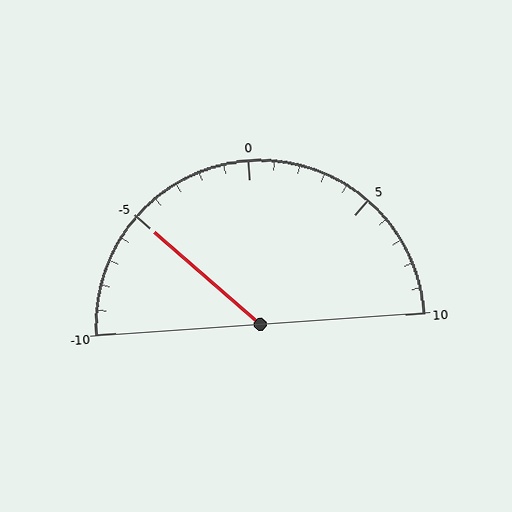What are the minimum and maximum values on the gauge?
The gauge ranges from -10 to 10.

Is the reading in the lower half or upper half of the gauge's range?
The reading is in the lower half of the range (-10 to 10).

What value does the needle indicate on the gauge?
The needle indicates approximately -5.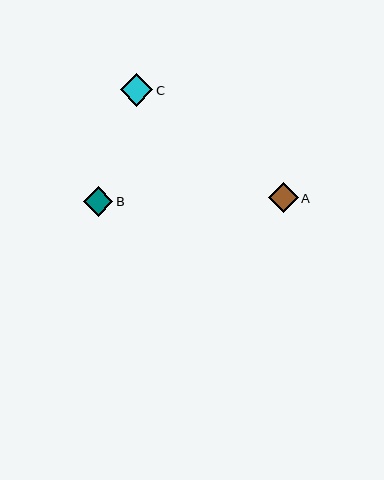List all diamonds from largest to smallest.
From largest to smallest: C, A, B.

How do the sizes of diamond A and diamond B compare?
Diamond A and diamond B are approximately the same size.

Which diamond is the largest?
Diamond C is the largest with a size of approximately 33 pixels.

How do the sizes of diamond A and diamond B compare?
Diamond A and diamond B are approximately the same size.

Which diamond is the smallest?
Diamond B is the smallest with a size of approximately 29 pixels.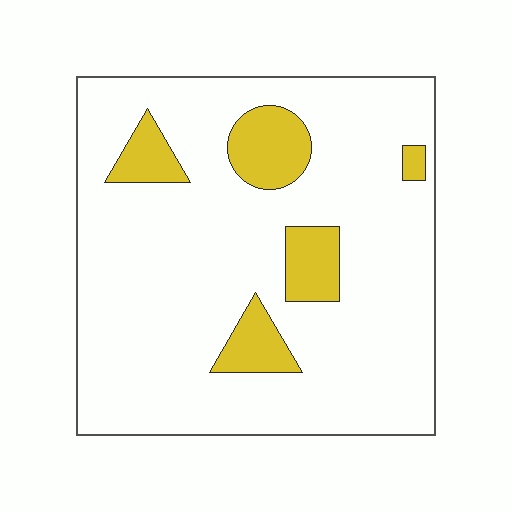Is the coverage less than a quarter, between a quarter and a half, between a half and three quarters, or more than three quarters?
Less than a quarter.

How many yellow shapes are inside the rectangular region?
5.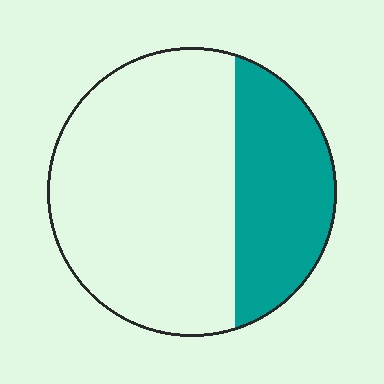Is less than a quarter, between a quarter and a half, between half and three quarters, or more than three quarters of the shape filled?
Between a quarter and a half.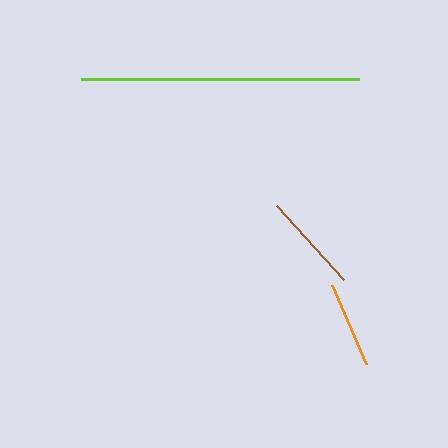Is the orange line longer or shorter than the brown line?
The brown line is longer than the orange line.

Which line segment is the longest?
The lime line is the longest at approximately 277 pixels.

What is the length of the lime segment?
The lime segment is approximately 277 pixels long.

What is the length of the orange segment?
The orange segment is approximately 86 pixels long.